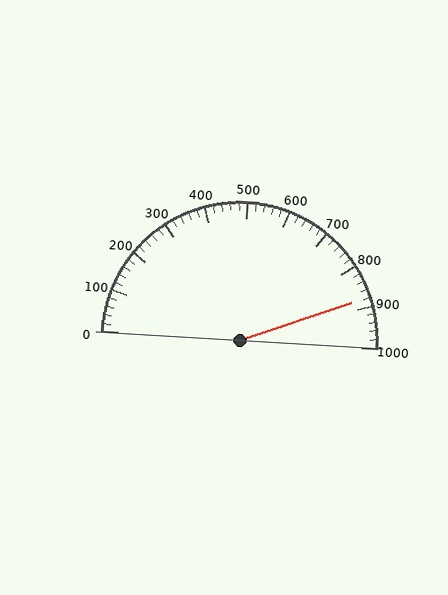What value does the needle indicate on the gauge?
The needle indicates approximately 880.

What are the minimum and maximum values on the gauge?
The gauge ranges from 0 to 1000.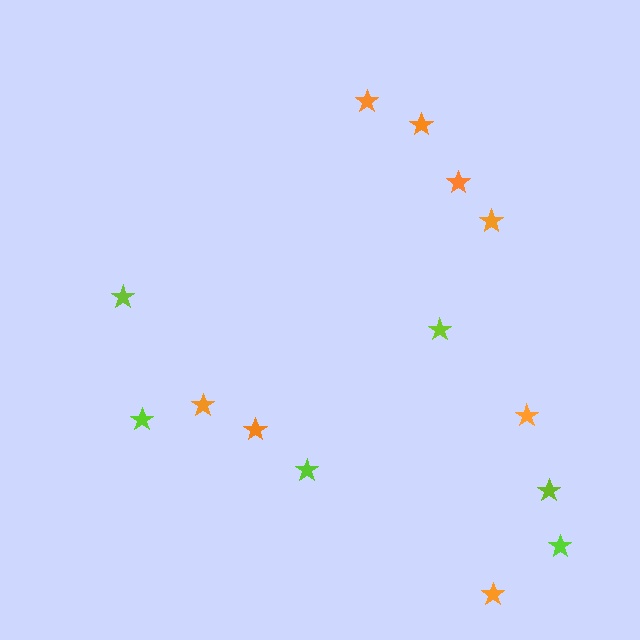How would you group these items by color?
There are 2 groups: one group of orange stars (8) and one group of lime stars (6).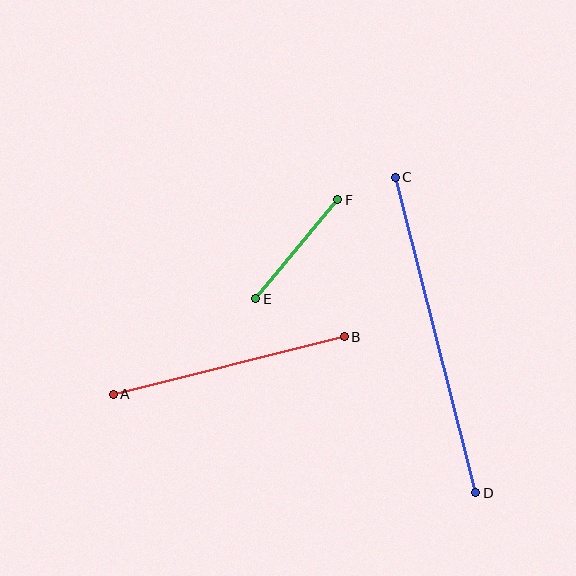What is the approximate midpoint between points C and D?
The midpoint is at approximately (436, 335) pixels.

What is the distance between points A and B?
The distance is approximately 238 pixels.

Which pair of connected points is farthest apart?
Points C and D are farthest apart.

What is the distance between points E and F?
The distance is approximately 129 pixels.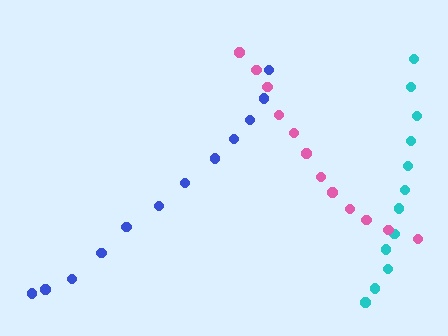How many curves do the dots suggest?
There are 3 distinct paths.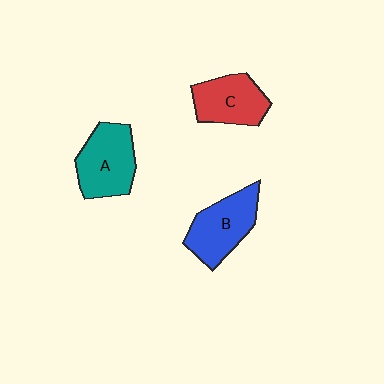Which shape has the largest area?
Shape A (teal).